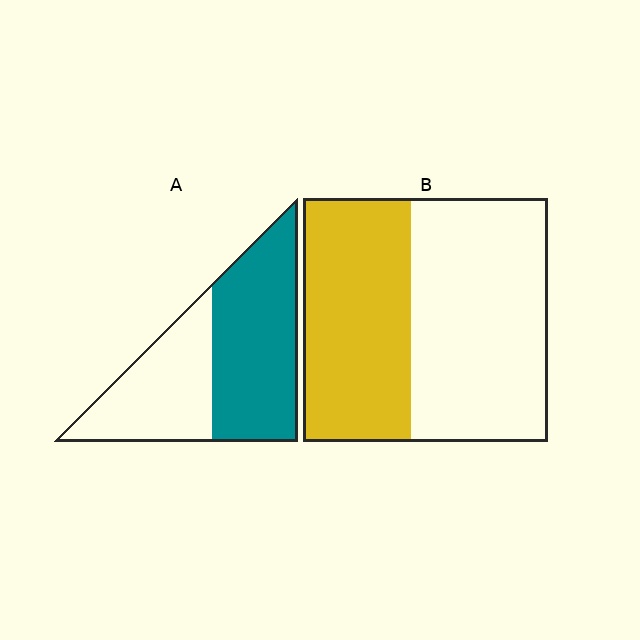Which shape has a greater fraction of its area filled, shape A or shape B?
Shape A.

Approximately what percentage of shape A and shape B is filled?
A is approximately 60% and B is approximately 45%.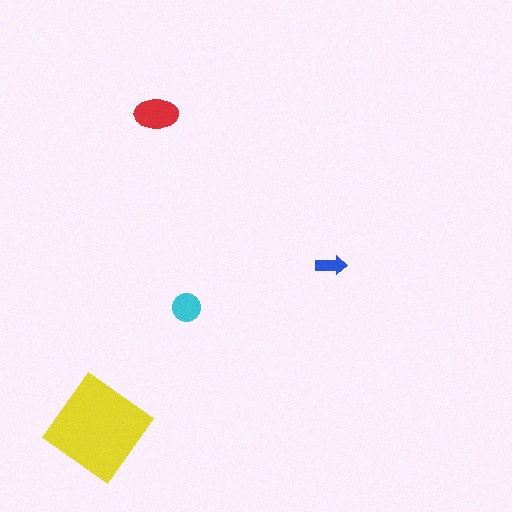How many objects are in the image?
There are 4 objects in the image.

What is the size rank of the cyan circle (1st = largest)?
3rd.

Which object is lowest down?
The yellow diamond is bottommost.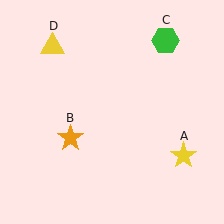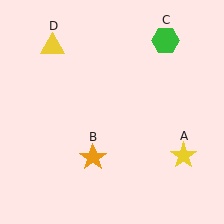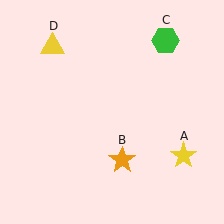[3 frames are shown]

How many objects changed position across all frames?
1 object changed position: orange star (object B).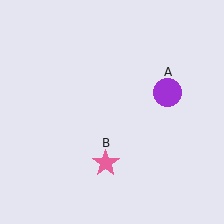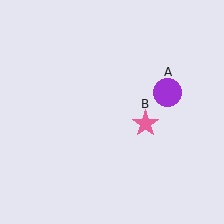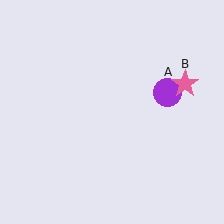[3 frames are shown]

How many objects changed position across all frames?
1 object changed position: pink star (object B).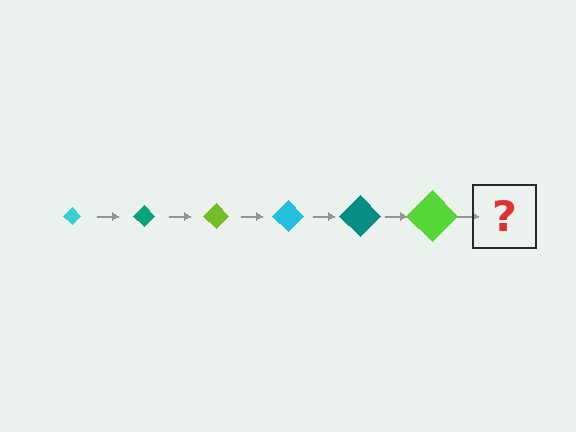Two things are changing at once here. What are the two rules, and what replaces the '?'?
The two rules are that the diamond grows larger each step and the color cycles through cyan, teal, and lime. The '?' should be a cyan diamond, larger than the previous one.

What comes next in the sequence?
The next element should be a cyan diamond, larger than the previous one.